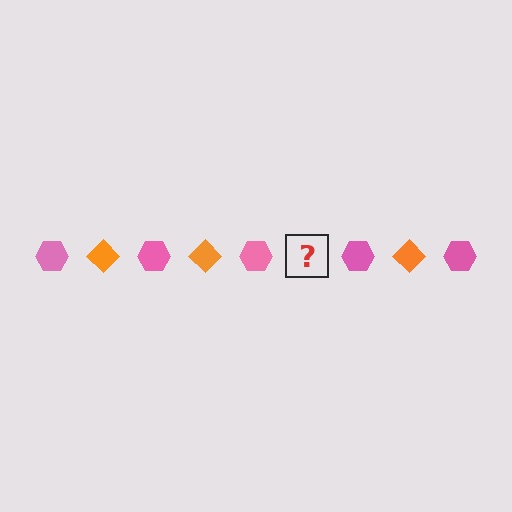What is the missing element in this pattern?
The missing element is an orange diamond.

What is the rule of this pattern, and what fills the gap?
The rule is that the pattern alternates between pink hexagon and orange diamond. The gap should be filled with an orange diamond.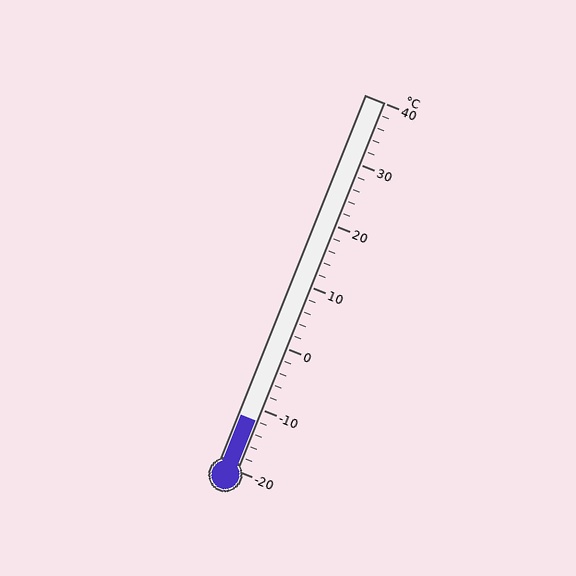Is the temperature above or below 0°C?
The temperature is below 0°C.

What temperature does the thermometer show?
The thermometer shows approximately -12°C.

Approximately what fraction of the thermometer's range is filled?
The thermometer is filled to approximately 15% of its range.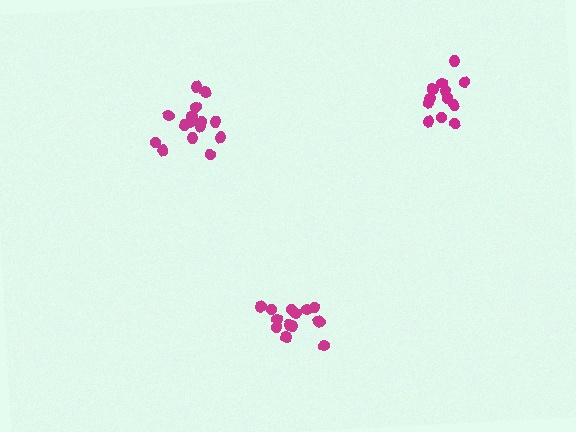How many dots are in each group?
Group 1: 16 dots, Group 2: 12 dots, Group 3: 14 dots (42 total).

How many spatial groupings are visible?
There are 3 spatial groupings.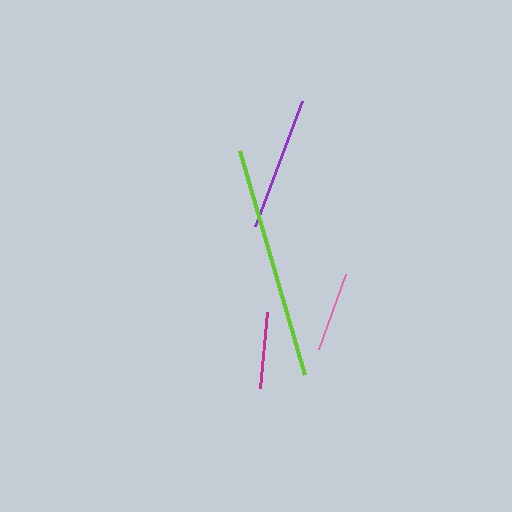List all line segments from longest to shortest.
From longest to shortest: lime, purple, pink, magenta.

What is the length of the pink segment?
The pink segment is approximately 80 pixels long.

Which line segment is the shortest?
The magenta line is the shortest at approximately 76 pixels.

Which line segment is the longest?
The lime line is the longest at approximately 234 pixels.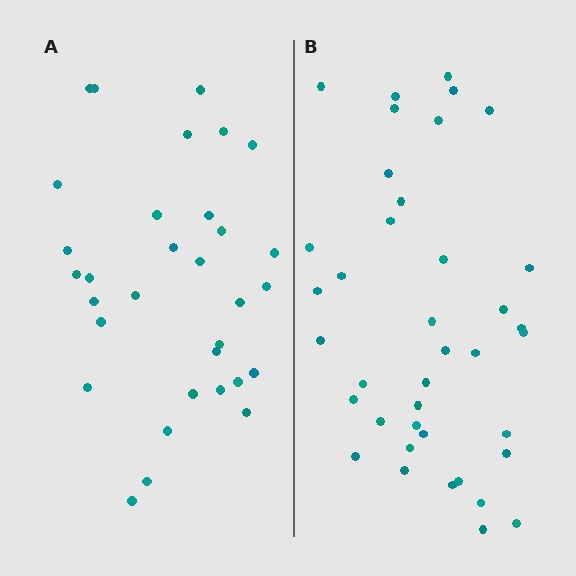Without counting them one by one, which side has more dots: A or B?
Region B (the right region) has more dots.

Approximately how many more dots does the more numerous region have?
Region B has roughly 8 or so more dots than region A.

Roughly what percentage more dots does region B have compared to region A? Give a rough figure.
About 20% more.